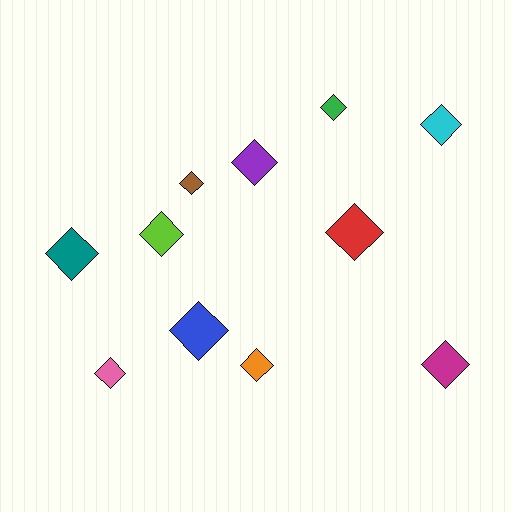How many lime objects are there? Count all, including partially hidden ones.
There is 1 lime object.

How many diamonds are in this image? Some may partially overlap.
There are 11 diamonds.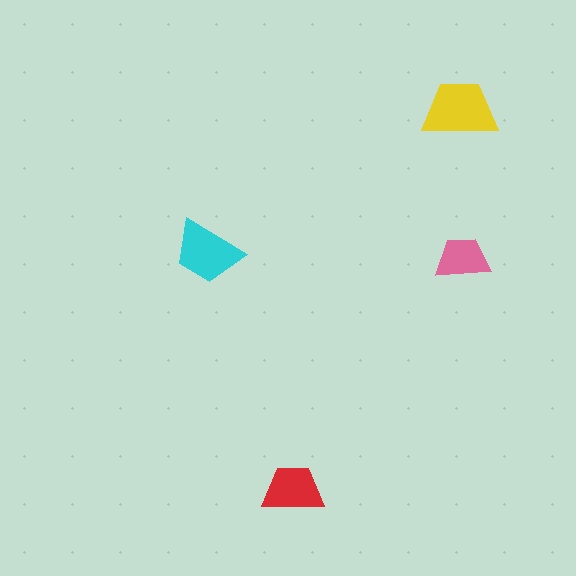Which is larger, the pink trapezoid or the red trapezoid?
The red one.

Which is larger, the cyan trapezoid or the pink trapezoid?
The cyan one.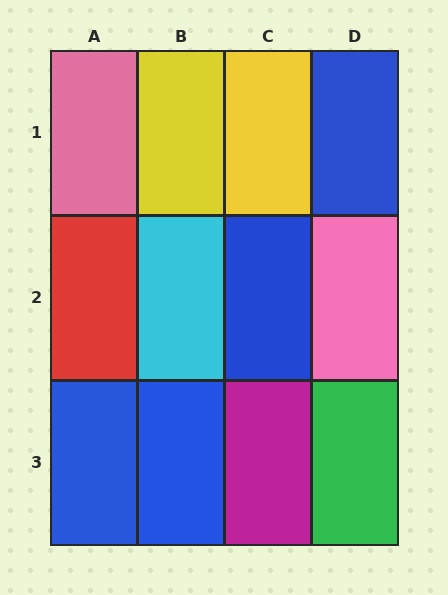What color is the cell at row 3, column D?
Green.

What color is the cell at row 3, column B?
Blue.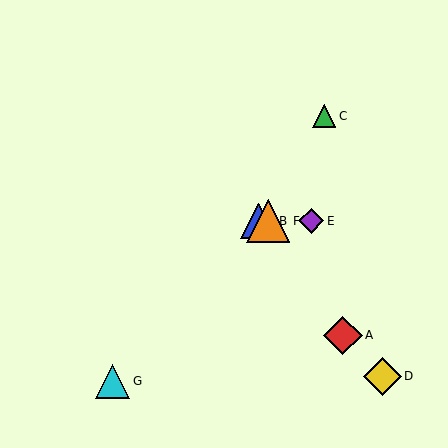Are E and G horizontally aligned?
No, E is at y≈221 and G is at y≈381.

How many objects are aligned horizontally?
3 objects (B, E, F) are aligned horizontally.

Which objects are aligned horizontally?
Objects B, E, F are aligned horizontally.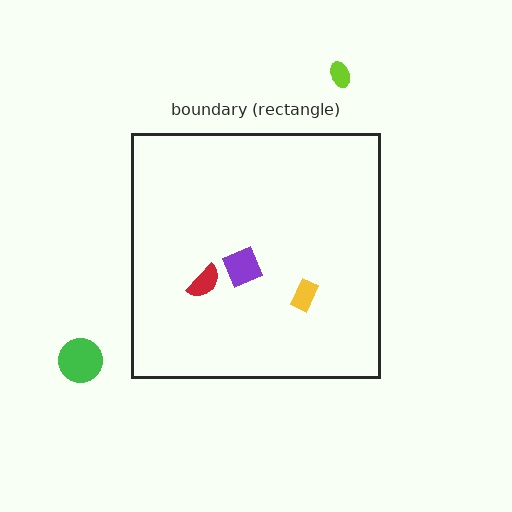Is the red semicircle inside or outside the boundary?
Inside.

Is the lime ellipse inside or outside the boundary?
Outside.